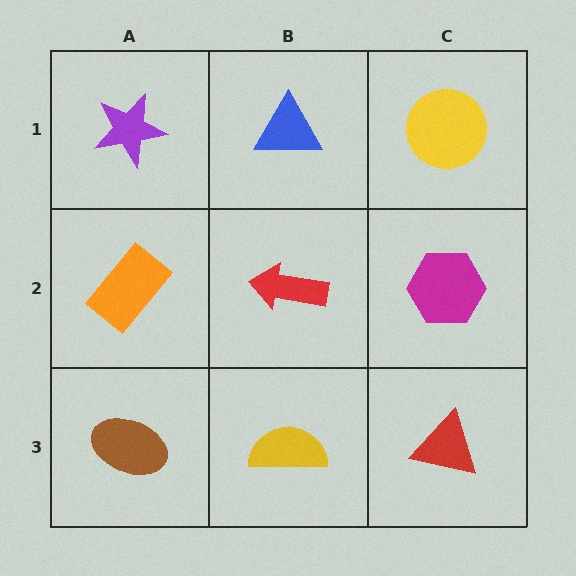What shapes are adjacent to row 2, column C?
A yellow circle (row 1, column C), a red triangle (row 3, column C), a red arrow (row 2, column B).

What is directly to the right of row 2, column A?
A red arrow.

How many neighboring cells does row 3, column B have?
3.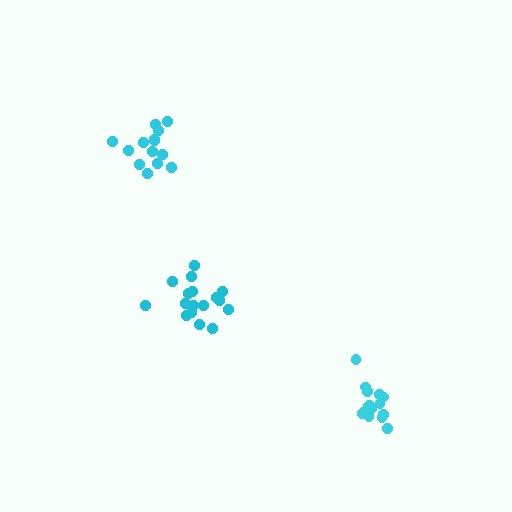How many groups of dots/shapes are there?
There are 3 groups.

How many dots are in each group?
Group 1: 17 dots, Group 2: 15 dots, Group 3: 14 dots (46 total).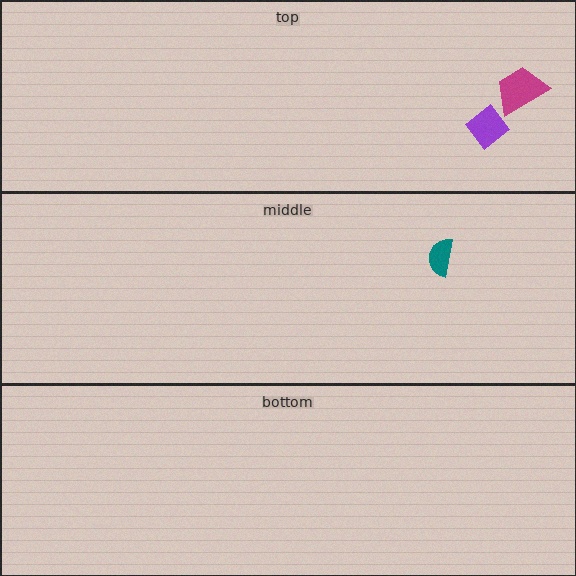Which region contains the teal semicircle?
The middle region.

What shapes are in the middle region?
The teal semicircle.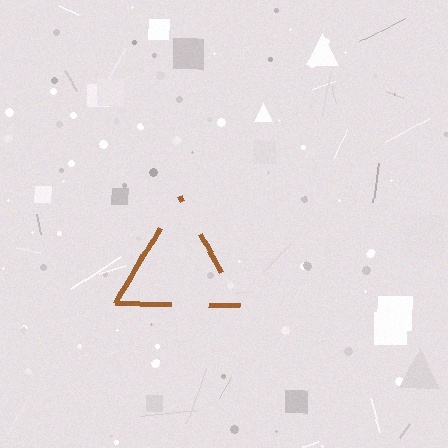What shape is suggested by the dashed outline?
The dashed outline suggests a triangle.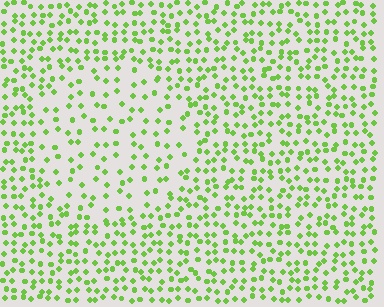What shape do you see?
I see a circle.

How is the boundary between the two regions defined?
The boundary is defined by a change in element density (approximately 1.9x ratio). All elements are the same color, size, and shape.